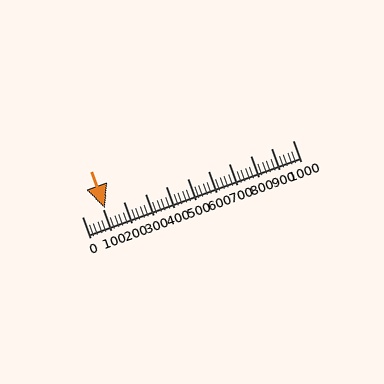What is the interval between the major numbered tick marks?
The major tick marks are spaced 100 units apart.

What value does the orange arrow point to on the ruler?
The orange arrow points to approximately 111.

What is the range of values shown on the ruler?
The ruler shows values from 0 to 1000.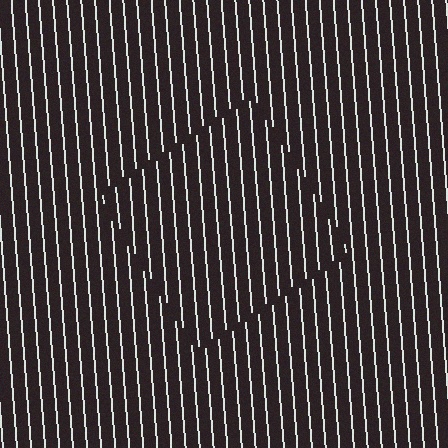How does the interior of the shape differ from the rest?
The interior of the shape contains the same grating, shifted by half a period — the contour is defined by the phase discontinuity where line-ends from the inner and outer gratings abut.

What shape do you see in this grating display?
An illusory square. The interior of the shape contains the same grating, shifted by half a period — the contour is defined by the phase discontinuity where line-ends from the inner and outer gratings abut.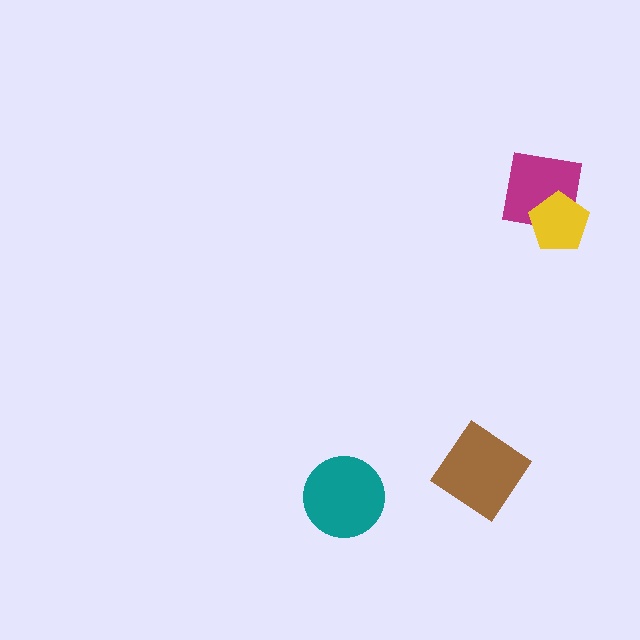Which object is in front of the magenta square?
The yellow pentagon is in front of the magenta square.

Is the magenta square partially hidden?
Yes, it is partially covered by another shape.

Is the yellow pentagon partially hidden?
No, no other shape covers it.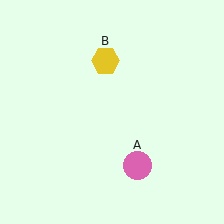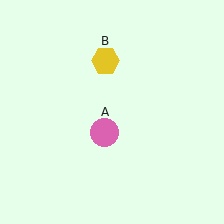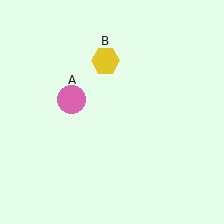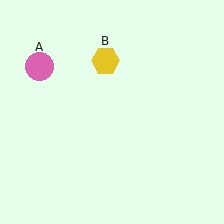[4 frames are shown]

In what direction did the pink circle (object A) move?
The pink circle (object A) moved up and to the left.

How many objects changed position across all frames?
1 object changed position: pink circle (object A).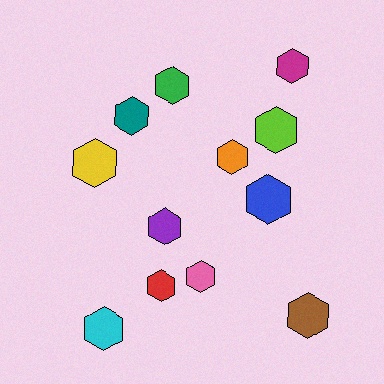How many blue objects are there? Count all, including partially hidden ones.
There is 1 blue object.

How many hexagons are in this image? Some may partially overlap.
There are 12 hexagons.